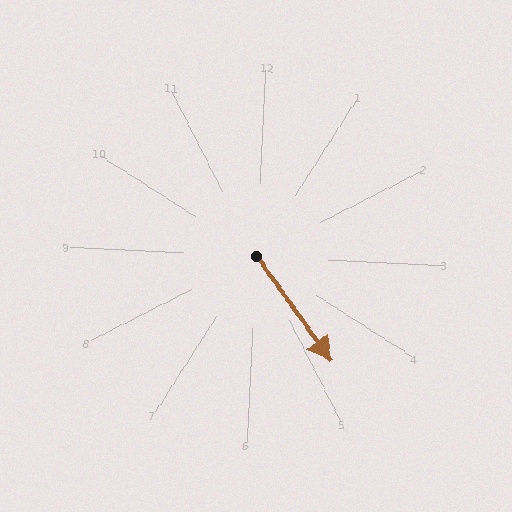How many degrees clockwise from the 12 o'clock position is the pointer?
Approximately 142 degrees.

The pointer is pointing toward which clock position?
Roughly 5 o'clock.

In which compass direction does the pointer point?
Southeast.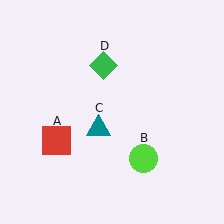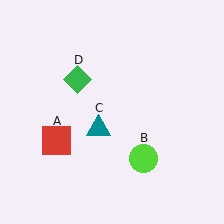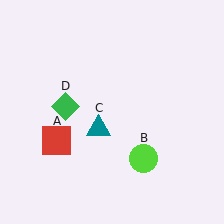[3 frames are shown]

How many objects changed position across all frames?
1 object changed position: green diamond (object D).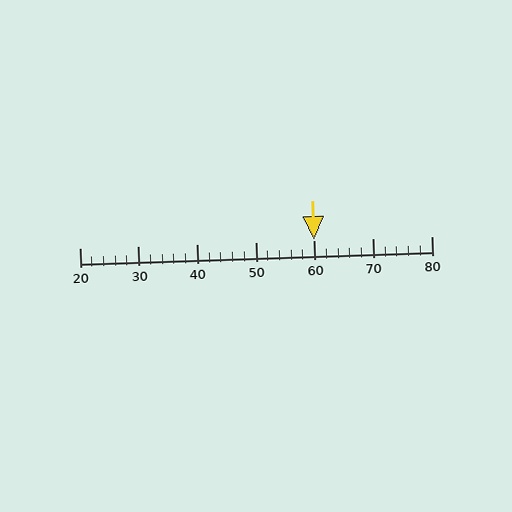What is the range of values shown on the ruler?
The ruler shows values from 20 to 80.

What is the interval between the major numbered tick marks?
The major tick marks are spaced 10 units apart.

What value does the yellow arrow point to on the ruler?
The yellow arrow points to approximately 60.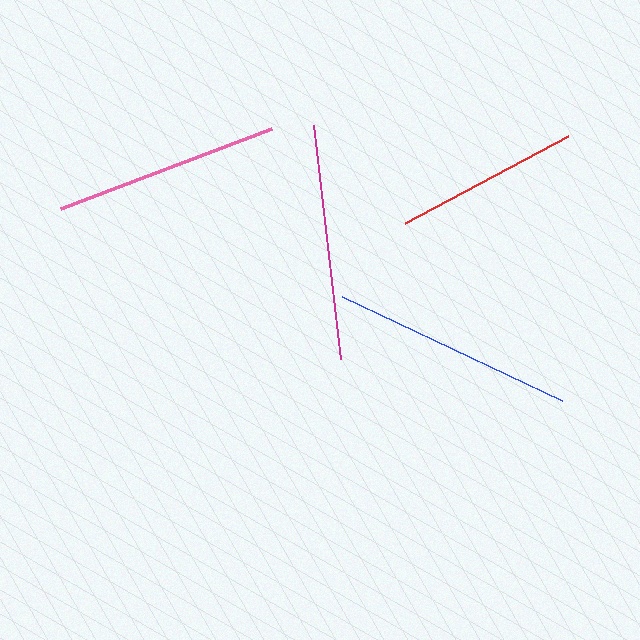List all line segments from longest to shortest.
From longest to shortest: blue, magenta, pink, red.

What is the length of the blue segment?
The blue segment is approximately 244 pixels long.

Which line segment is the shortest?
The red line is the shortest at approximately 184 pixels.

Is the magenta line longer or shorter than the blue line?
The blue line is longer than the magenta line.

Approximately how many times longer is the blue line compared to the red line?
The blue line is approximately 1.3 times the length of the red line.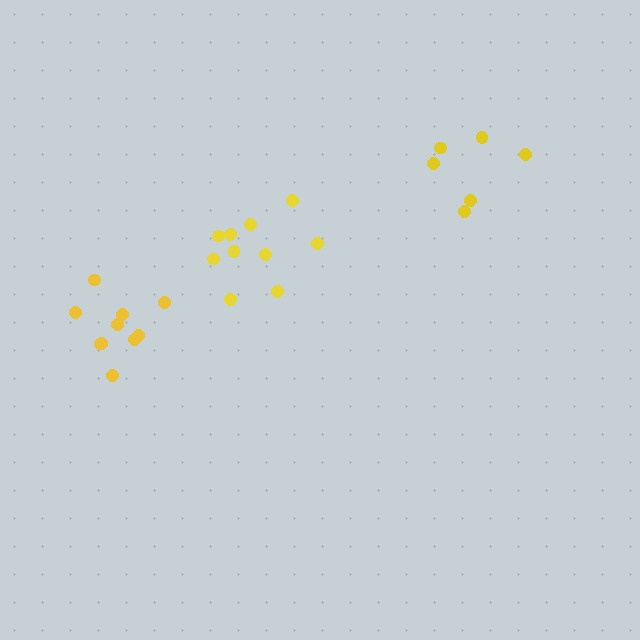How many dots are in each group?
Group 1: 10 dots, Group 2: 6 dots, Group 3: 10 dots (26 total).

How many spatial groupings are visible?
There are 3 spatial groupings.